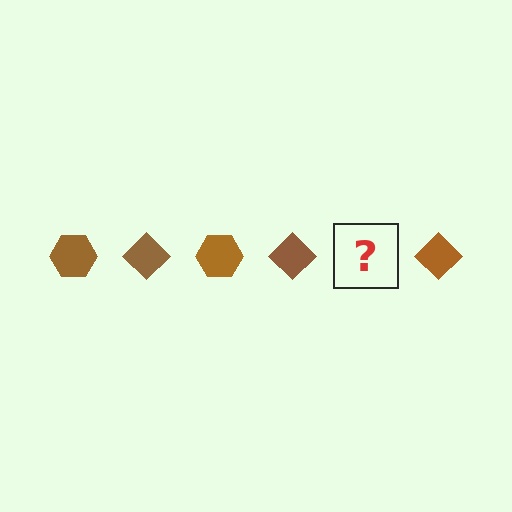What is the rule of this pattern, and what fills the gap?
The rule is that the pattern cycles through hexagon, diamond shapes in brown. The gap should be filled with a brown hexagon.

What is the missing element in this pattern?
The missing element is a brown hexagon.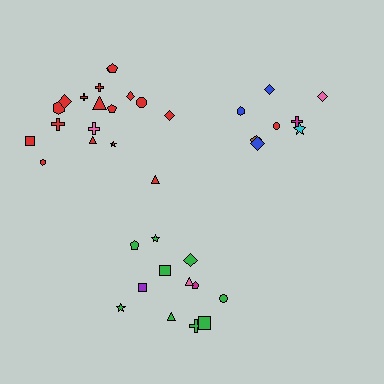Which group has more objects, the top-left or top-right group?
The top-left group.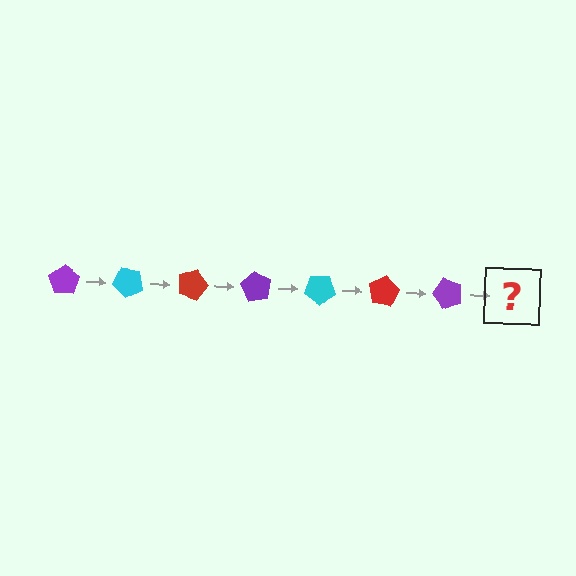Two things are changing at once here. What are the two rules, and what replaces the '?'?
The two rules are that it rotates 45 degrees each step and the color cycles through purple, cyan, and red. The '?' should be a cyan pentagon, rotated 315 degrees from the start.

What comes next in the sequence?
The next element should be a cyan pentagon, rotated 315 degrees from the start.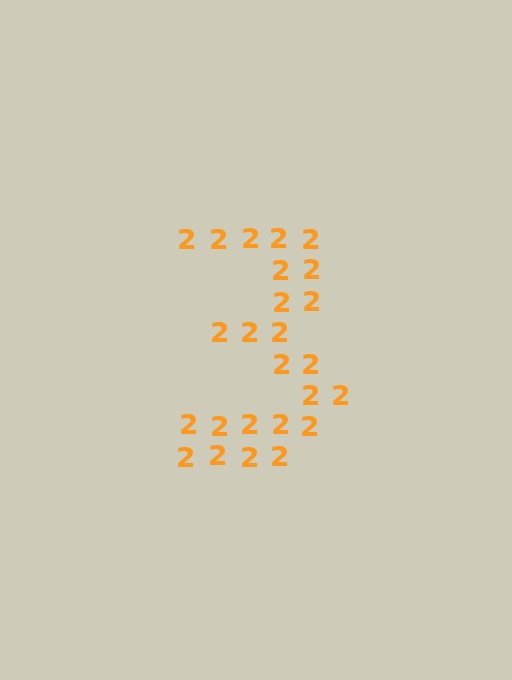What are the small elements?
The small elements are digit 2's.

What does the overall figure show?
The overall figure shows the digit 3.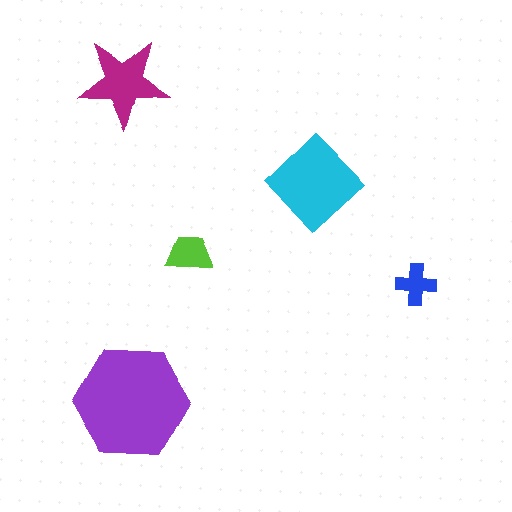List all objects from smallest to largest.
The blue cross, the lime trapezoid, the magenta star, the cyan diamond, the purple hexagon.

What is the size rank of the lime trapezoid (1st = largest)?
4th.